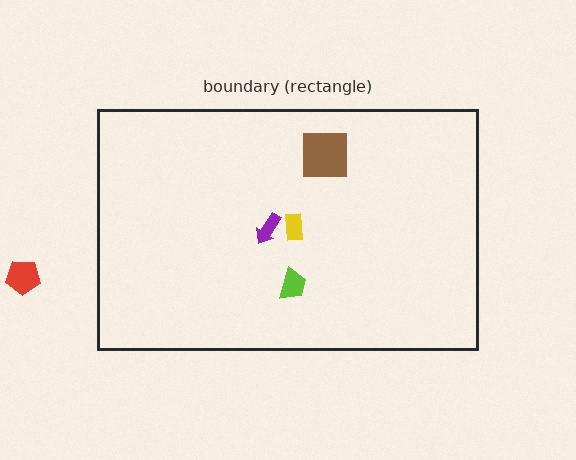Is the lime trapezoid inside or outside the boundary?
Inside.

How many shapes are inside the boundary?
4 inside, 1 outside.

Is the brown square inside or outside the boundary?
Inside.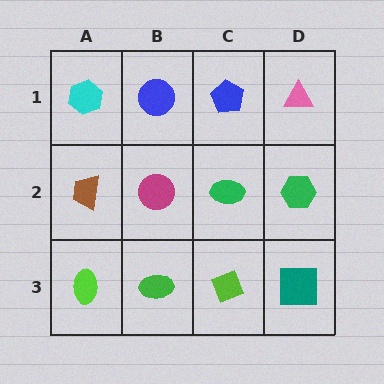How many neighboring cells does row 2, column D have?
3.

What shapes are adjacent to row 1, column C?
A green ellipse (row 2, column C), a blue circle (row 1, column B), a pink triangle (row 1, column D).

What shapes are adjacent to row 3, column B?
A magenta circle (row 2, column B), a lime ellipse (row 3, column A), a lime diamond (row 3, column C).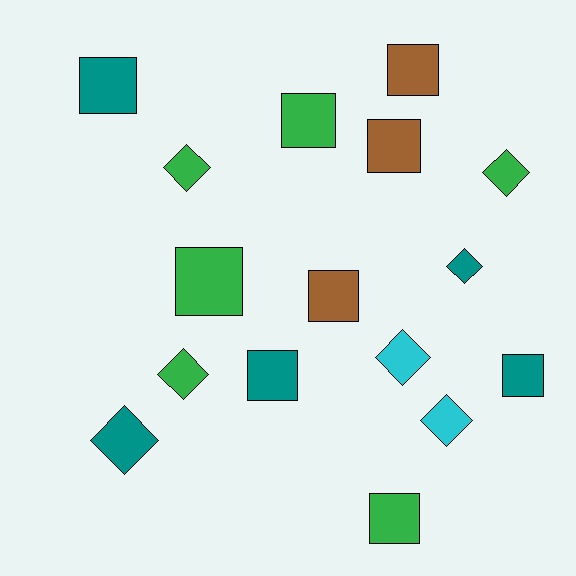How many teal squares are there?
There are 3 teal squares.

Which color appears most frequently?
Green, with 6 objects.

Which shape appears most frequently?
Square, with 9 objects.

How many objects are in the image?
There are 16 objects.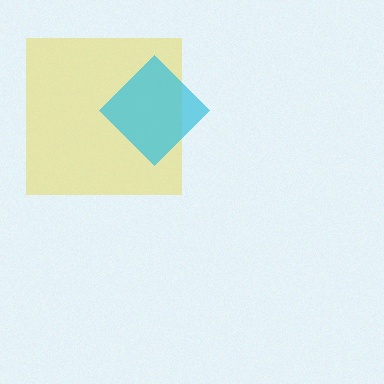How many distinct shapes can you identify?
There are 2 distinct shapes: a yellow square, a cyan diamond.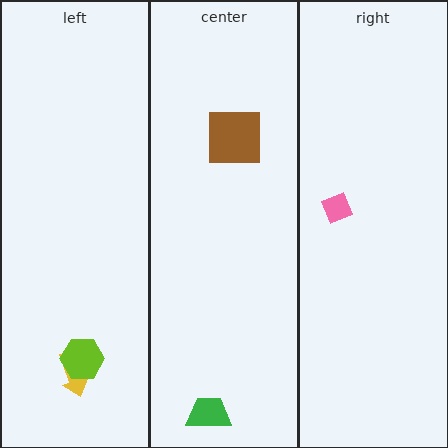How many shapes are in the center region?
2.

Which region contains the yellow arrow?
The left region.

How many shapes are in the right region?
1.